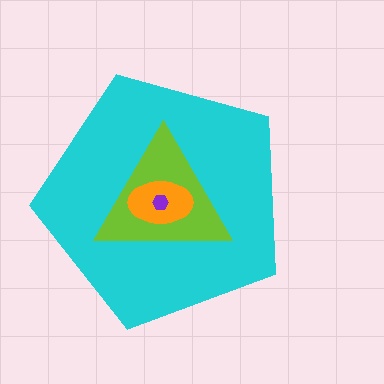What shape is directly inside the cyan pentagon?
The lime triangle.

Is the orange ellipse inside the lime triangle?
Yes.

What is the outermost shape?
The cyan pentagon.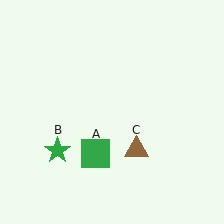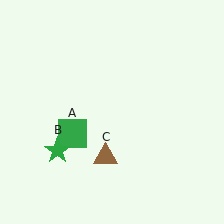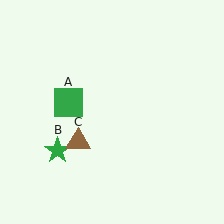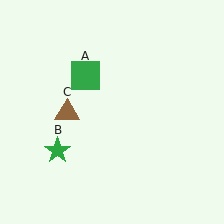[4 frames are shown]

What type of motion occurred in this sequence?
The green square (object A), brown triangle (object C) rotated clockwise around the center of the scene.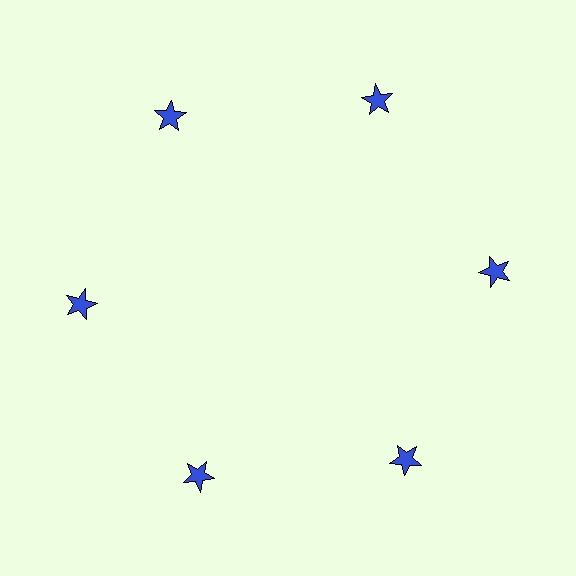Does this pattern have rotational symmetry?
Yes, this pattern has 6-fold rotational symmetry. It looks the same after rotating 60 degrees around the center.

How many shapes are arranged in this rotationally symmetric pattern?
There are 6 shapes, arranged in 6 groups of 1.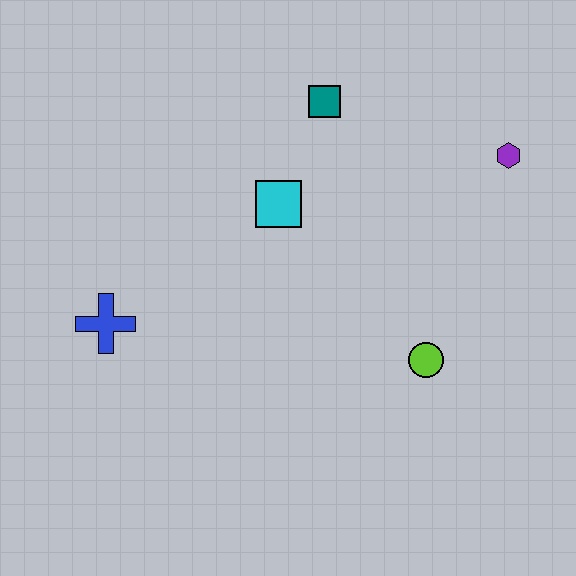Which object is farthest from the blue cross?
The purple hexagon is farthest from the blue cross.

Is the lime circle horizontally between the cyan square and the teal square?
No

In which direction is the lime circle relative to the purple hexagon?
The lime circle is below the purple hexagon.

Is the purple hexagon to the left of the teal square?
No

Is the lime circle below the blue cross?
Yes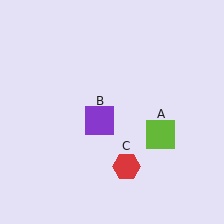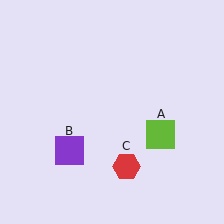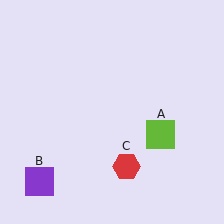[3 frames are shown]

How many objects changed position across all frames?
1 object changed position: purple square (object B).